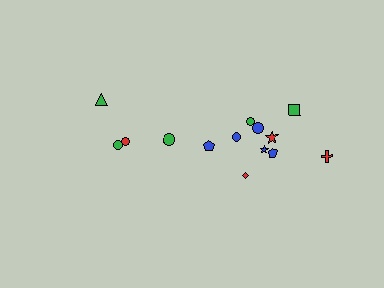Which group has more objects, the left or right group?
The right group.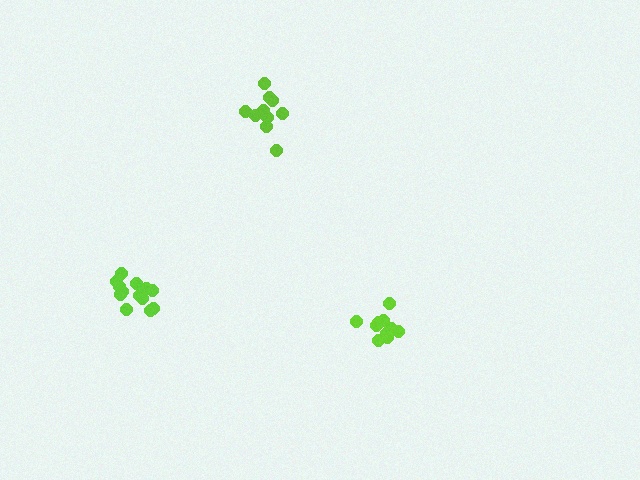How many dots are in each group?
Group 1: 13 dots, Group 2: 10 dots, Group 3: 11 dots (34 total).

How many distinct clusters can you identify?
There are 3 distinct clusters.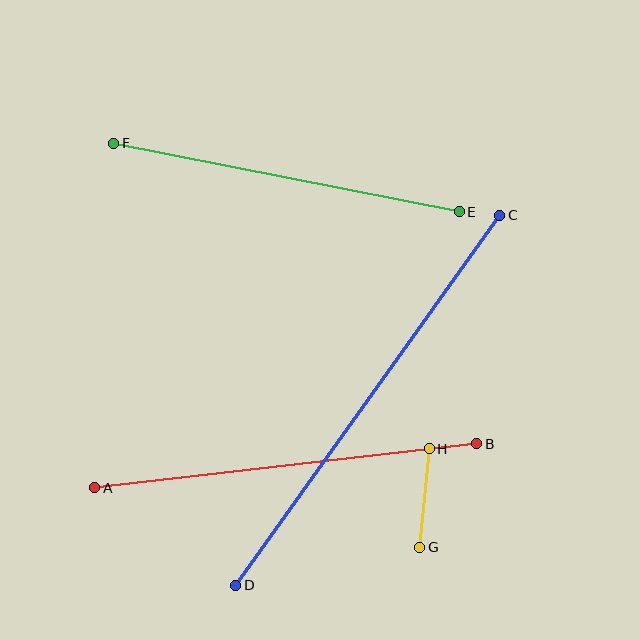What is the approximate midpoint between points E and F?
The midpoint is at approximately (287, 178) pixels.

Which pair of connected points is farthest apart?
Points C and D are farthest apart.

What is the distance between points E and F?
The distance is approximately 352 pixels.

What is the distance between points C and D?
The distance is approximately 455 pixels.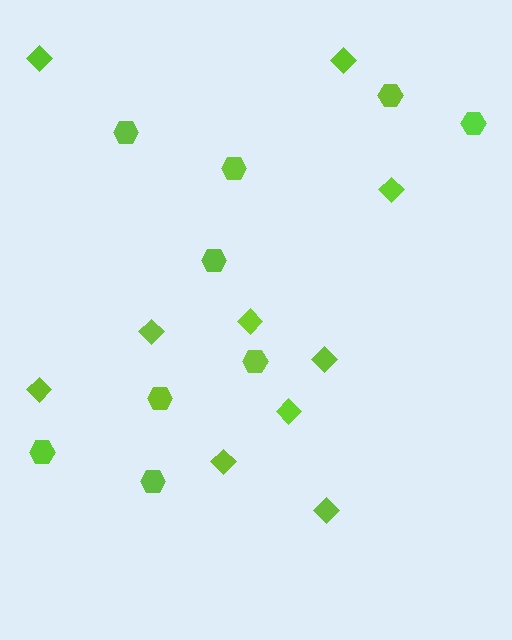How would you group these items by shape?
There are 2 groups: one group of hexagons (9) and one group of diamonds (10).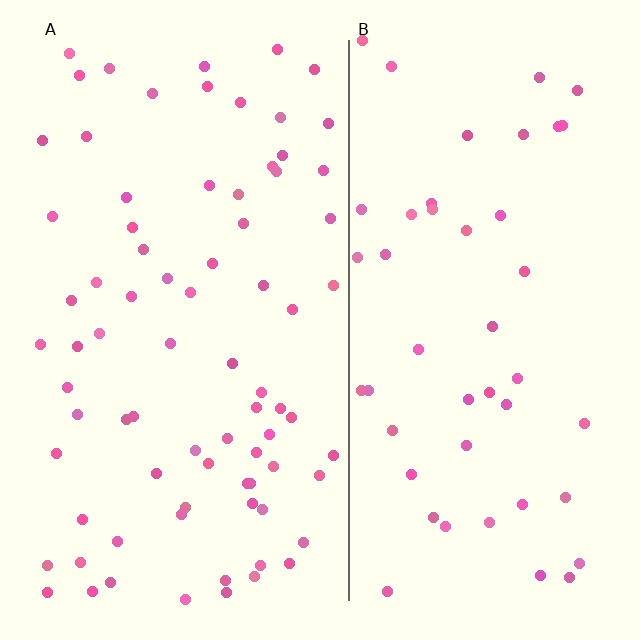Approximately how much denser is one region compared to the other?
Approximately 1.6× — region A over region B.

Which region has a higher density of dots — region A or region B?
A (the left).